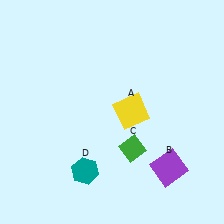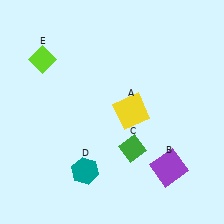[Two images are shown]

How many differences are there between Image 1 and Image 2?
There is 1 difference between the two images.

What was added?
A lime diamond (E) was added in Image 2.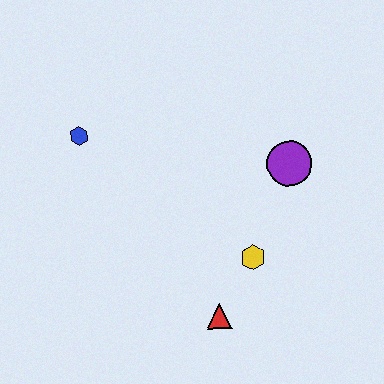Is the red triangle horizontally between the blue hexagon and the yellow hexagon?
Yes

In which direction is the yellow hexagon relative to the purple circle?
The yellow hexagon is below the purple circle.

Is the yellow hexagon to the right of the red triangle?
Yes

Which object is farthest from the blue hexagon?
The red triangle is farthest from the blue hexagon.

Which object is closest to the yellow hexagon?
The red triangle is closest to the yellow hexagon.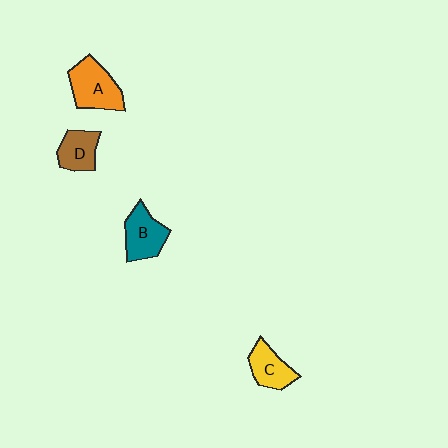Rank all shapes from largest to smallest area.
From largest to smallest: A (orange), B (teal), C (yellow), D (brown).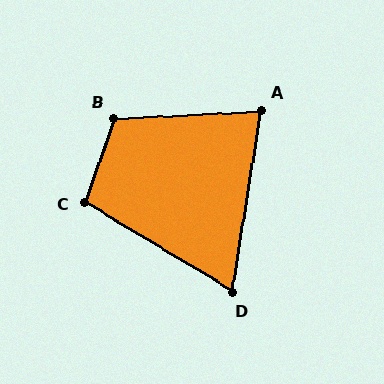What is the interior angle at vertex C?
Approximately 102 degrees (obtuse).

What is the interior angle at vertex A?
Approximately 78 degrees (acute).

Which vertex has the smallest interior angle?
D, at approximately 68 degrees.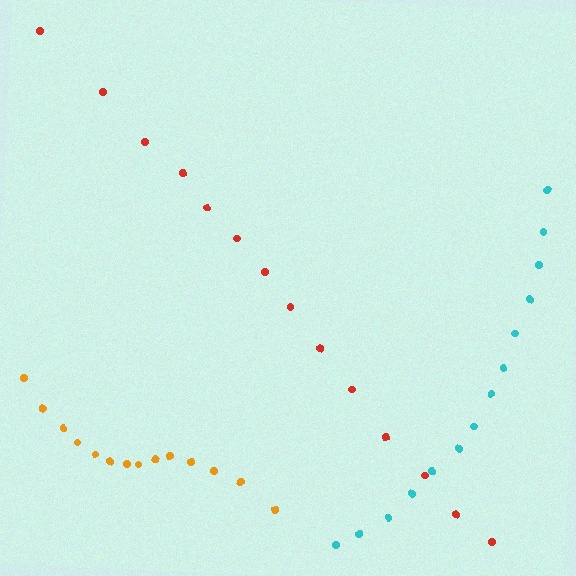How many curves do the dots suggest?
There are 3 distinct paths.